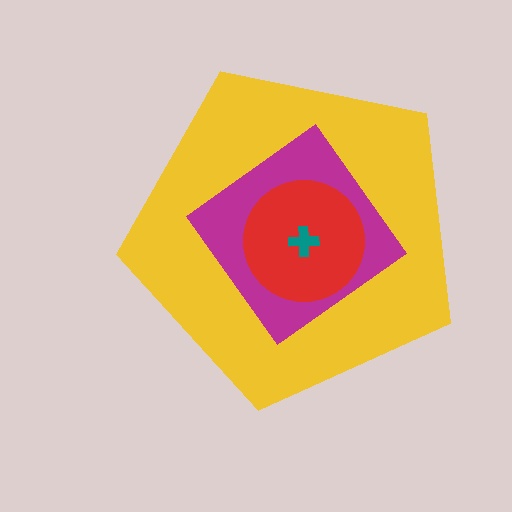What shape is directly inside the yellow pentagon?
The magenta diamond.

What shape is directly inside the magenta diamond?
The red circle.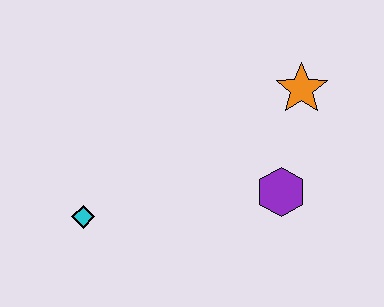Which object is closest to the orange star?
The purple hexagon is closest to the orange star.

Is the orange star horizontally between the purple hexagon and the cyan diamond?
No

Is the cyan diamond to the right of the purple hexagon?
No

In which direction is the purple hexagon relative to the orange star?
The purple hexagon is below the orange star.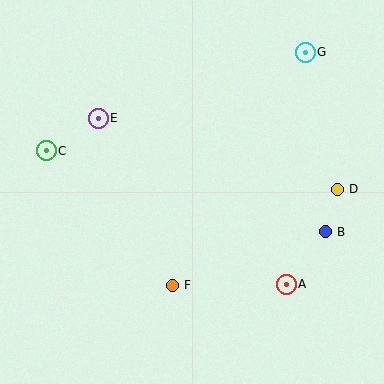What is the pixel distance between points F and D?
The distance between F and D is 191 pixels.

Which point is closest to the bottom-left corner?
Point F is closest to the bottom-left corner.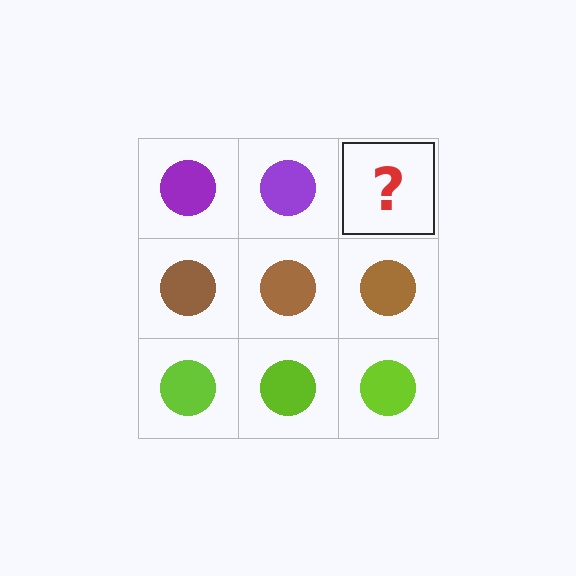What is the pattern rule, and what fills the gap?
The rule is that each row has a consistent color. The gap should be filled with a purple circle.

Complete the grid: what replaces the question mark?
The question mark should be replaced with a purple circle.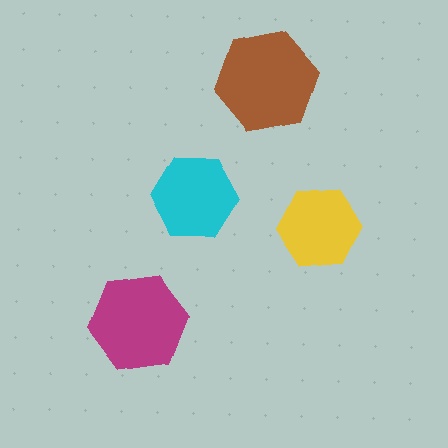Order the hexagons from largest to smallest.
the brown one, the magenta one, the cyan one, the yellow one.